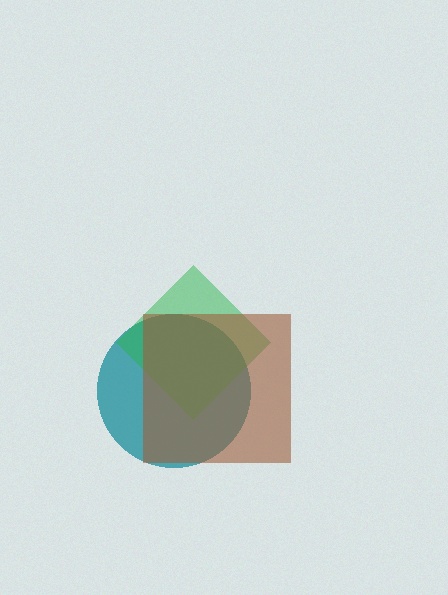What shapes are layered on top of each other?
The layered shapes are: a teal circle, a green diamond, a brown square.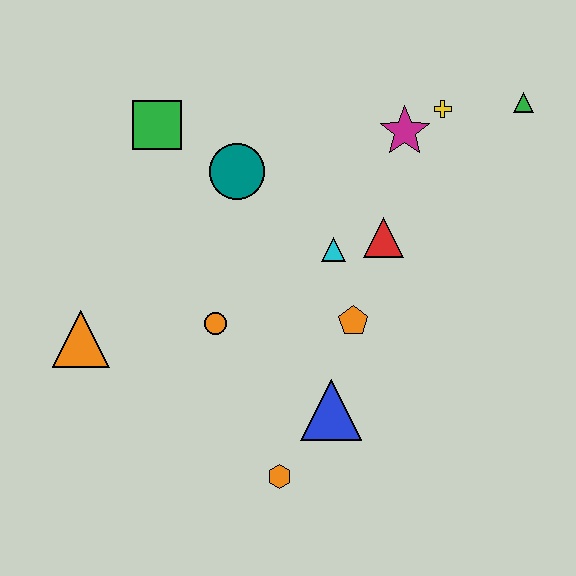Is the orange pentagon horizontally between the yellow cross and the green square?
Yes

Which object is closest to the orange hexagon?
The blue triangle is closest to the orange hexagon.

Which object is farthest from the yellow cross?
The orange triangle is farthest from the yellow cross.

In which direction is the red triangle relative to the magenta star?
The red triangle is below the magenta star.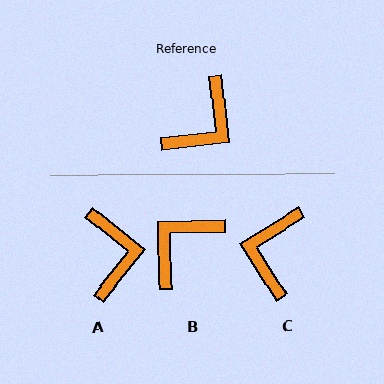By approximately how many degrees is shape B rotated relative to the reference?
Approximately 175 degrees counter-clockwise.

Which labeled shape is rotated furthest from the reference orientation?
B, about 175 degrees away.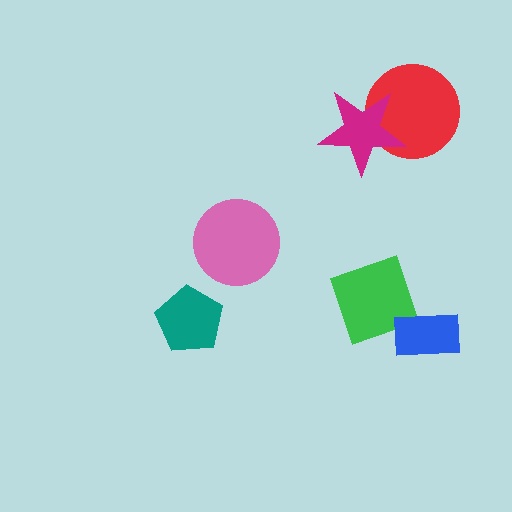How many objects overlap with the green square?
0 objects overlap with the green square.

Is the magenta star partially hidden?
No, no other shape covers it.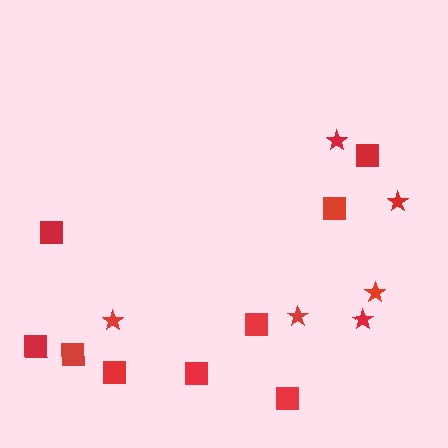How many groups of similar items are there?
There are 2 groups: one group of stars (6) and one group of squares (9).